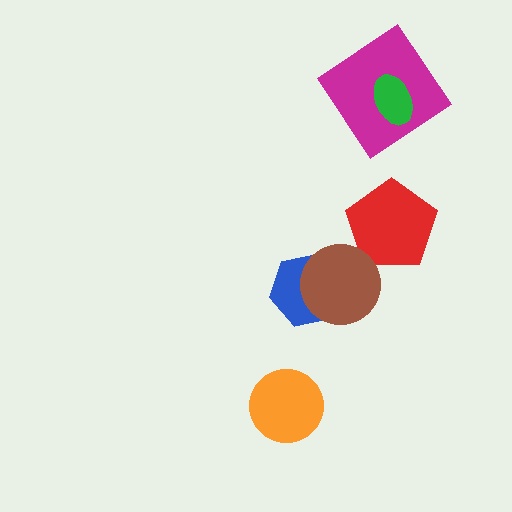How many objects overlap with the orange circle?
0 objects overlap with the orange circle.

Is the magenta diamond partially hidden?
Yes, it is partially covered by another shape.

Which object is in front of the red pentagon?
The brown circle is in front of the red pentagon.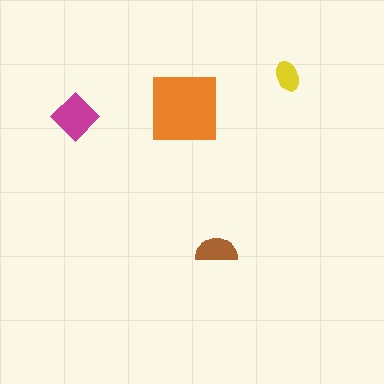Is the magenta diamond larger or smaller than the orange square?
Smaller.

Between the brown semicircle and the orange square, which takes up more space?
The orange square.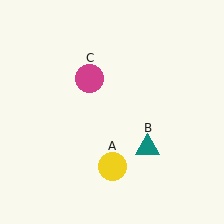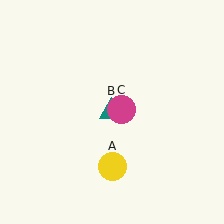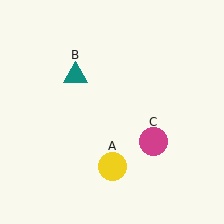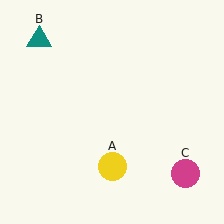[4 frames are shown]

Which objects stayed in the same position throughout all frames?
Yellow circle (object A) remained stationary.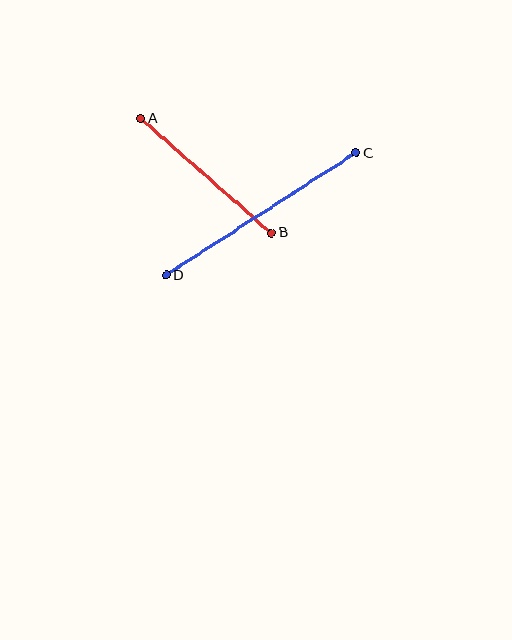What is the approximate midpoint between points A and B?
The midpoint is at approximately (206, 176) pixels.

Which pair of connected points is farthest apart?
Points C and D are farthest apart.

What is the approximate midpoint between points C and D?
The midpoint is at approximately (261, 214) pixels.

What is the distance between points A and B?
The distance is approximately 173 pixels.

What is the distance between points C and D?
The distance is approximately 226 pixels.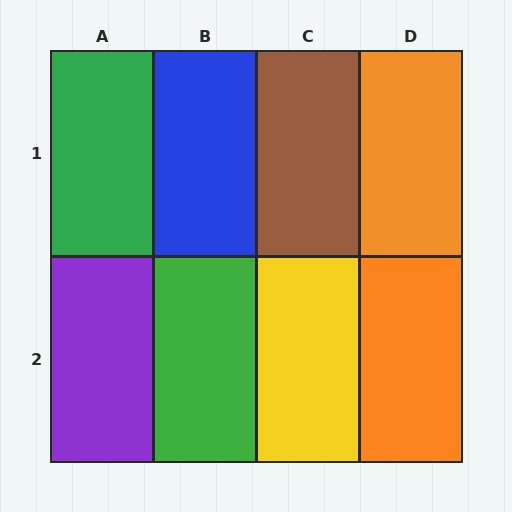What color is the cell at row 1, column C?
Brown.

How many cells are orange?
2 cells are orange.